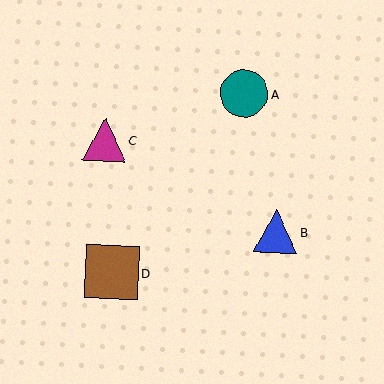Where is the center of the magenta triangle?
The center of the magenta triangle is at (105, 140).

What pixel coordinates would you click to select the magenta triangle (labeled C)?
Click at (105, 140) to select the magenta triangle C.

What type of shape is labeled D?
Shape D is a brown square.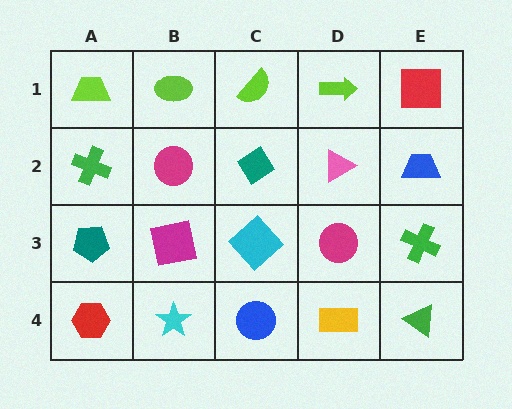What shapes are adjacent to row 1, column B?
A magenta circle (row 2, column B), a lime trapezoid (row 1, column A), a lime semicircle (row 1, column C).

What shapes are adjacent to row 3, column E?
A blue trapezoid (row 2, column E), a green triangle (row 4, column E), a magenta circle (row 3, column D).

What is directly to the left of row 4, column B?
A red hexagon.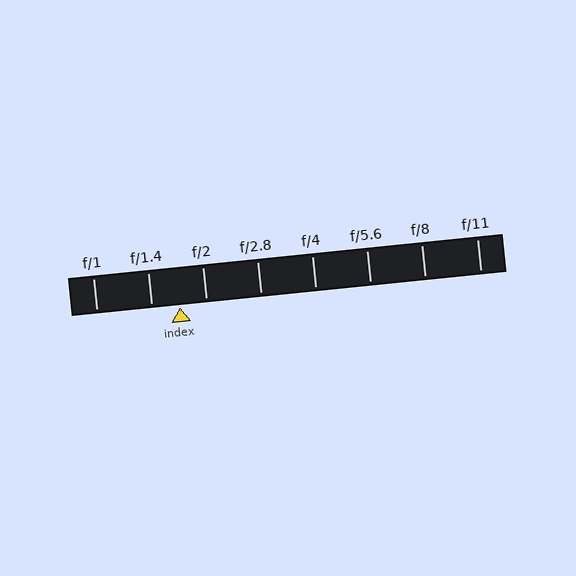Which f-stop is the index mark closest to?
The index mark is closest to f/2.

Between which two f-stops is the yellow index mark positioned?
The index mark is between f/1.4 and f/2.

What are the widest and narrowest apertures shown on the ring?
The widest aperture shown is f/1 and the narrowest is f/11.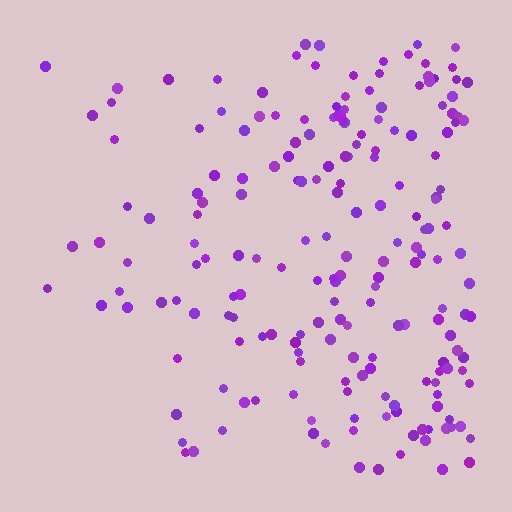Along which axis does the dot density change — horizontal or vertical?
Horizontal.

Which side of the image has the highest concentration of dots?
The right.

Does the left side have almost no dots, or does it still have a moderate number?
Still a moderate number, just noticeably fewer than the right.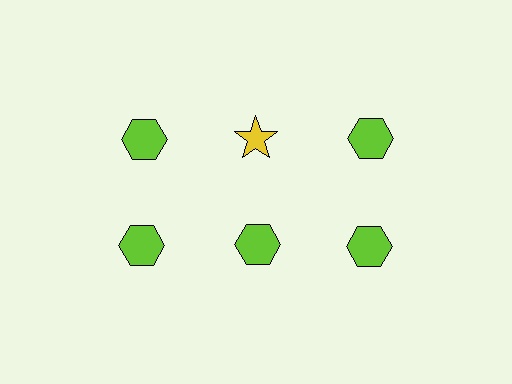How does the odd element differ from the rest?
It differs in both color (yellow instead of lime) and shape (star instead of hexagon).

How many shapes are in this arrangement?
There are 6 shapes arranged in a grid pattern.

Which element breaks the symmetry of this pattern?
The yellow star in the top row, second from left column breaks the symmetry. All other shapes are lime hexagons.